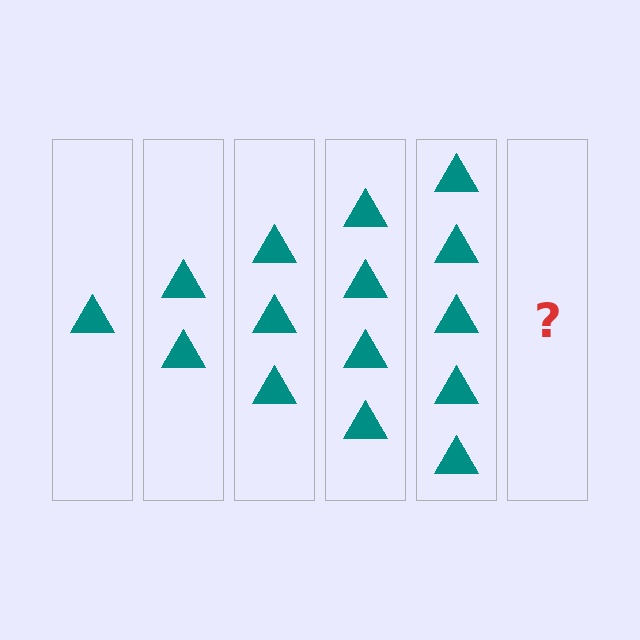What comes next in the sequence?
The next element should be 6 triangles.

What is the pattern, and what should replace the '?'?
The pattern is that each step adds one more triangle. The '?' should be 6 triangles.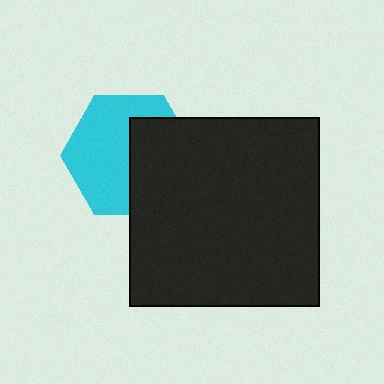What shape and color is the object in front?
The object in front is a black square.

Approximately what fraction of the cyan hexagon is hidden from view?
Roughly 43% of the cyan hexagon is hidden behind the black square.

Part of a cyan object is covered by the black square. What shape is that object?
It is a hexagon.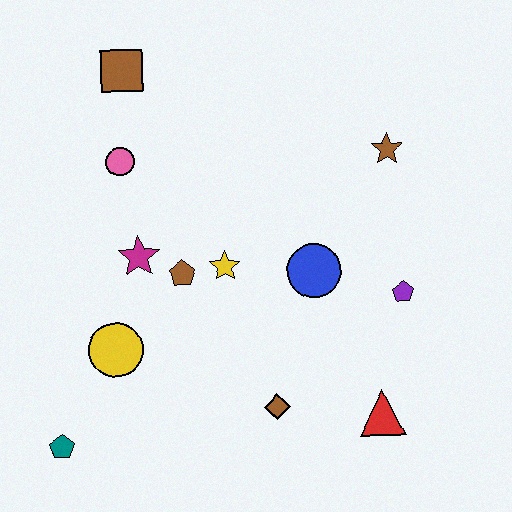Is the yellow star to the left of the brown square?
No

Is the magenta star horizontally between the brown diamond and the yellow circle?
Yes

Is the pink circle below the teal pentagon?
No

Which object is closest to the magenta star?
The brown pentagon is closest to the magenta star.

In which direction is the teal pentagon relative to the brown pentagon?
The teal pentagon is below the brown pentagon.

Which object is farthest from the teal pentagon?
The brown star is farthest from the teal pentagon.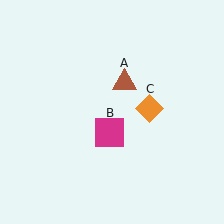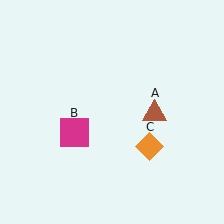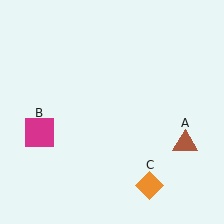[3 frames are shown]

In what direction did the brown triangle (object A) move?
The brown triangle (object A) moved down and to the right.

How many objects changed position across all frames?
3 objects changed position: brown triangle (object A), magenta square (object B), orange diamond (object C).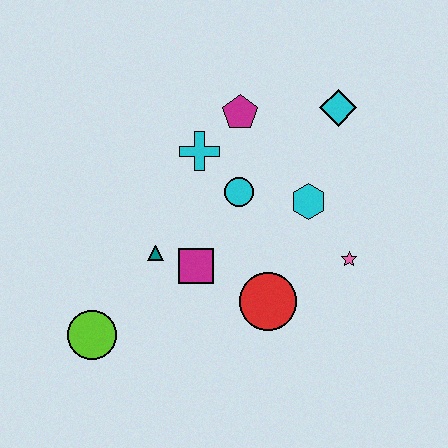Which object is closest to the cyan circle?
The cyan cross is closest to the cyan circle.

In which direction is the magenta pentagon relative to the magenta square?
The magenta pentagon is above the magenta square.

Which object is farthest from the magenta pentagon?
The lime circle is farthest from the magenta pentagon.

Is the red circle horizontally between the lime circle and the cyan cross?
No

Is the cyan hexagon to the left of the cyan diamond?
Yes